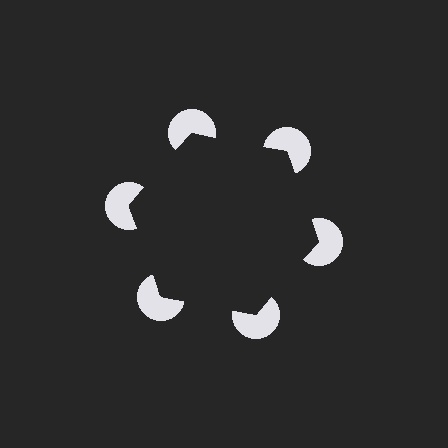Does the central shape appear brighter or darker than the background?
It typically appears slightly darker than the background, even though no actual brightness change is drawn.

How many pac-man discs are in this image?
There are 6 — one at each vertex of the illusory hexagon.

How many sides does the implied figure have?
6 sides.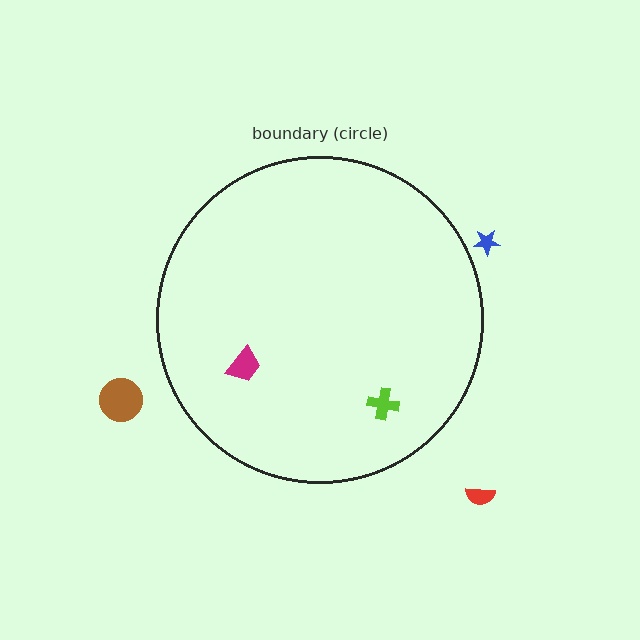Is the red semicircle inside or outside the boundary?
Outside.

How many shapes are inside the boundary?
2 inside, 3 outside.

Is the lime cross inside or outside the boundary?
Inside.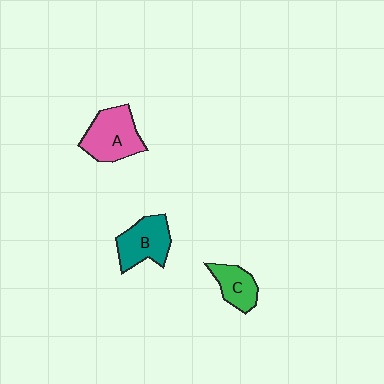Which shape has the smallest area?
Shape C (green).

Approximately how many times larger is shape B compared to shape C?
Approximately 1.4 times.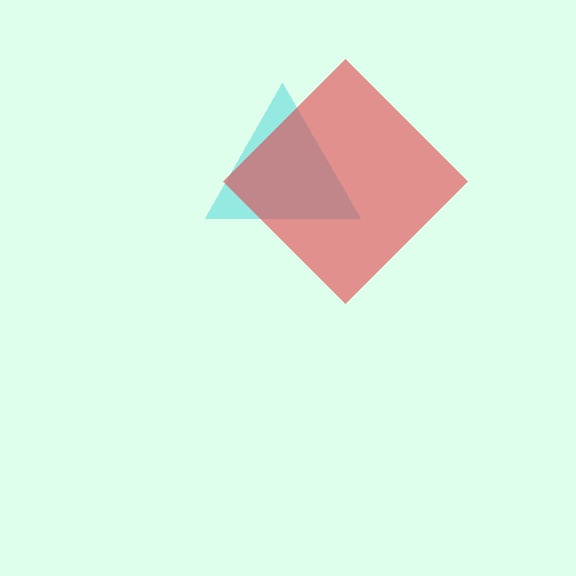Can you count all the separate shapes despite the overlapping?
Yes, there are 2 separate shapes.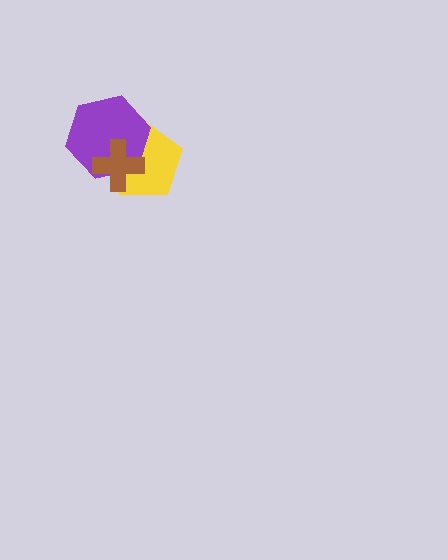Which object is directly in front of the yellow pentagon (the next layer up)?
The purple hexagon is directly in front of the yellow pentagon.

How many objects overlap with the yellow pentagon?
2 objects overlap with the yellow pentagon.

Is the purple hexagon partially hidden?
Yes, it is partially covered by another shape.